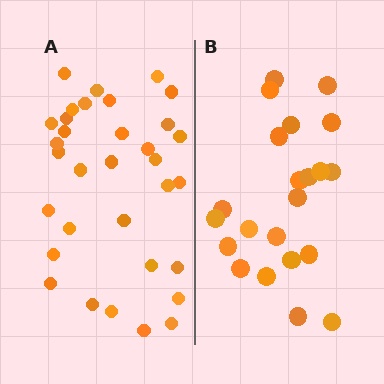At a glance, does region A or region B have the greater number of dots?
Region A (the left region) has more dots.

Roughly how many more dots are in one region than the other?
Region A has roughly 12 or so more dots than region B.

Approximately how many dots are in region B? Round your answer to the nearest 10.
About 20 dots. (The exact count is 22, which rounds to 20.)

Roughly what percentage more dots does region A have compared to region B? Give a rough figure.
About 50% more.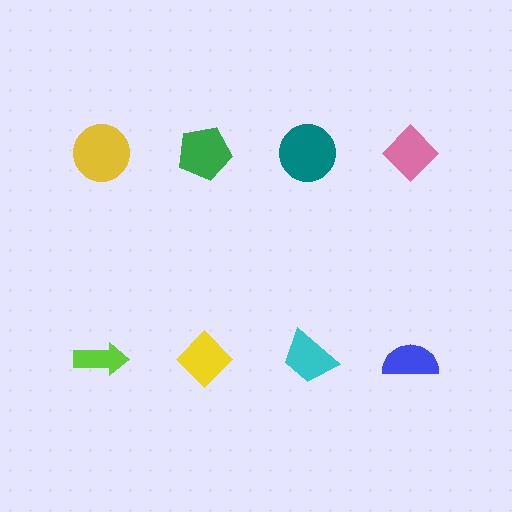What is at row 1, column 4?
A pink diamond.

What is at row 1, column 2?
A green pentagon.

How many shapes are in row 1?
4 shapes.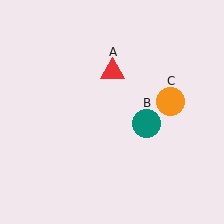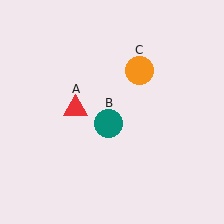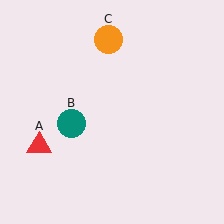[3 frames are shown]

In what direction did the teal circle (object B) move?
The teal circle (object B) moved left.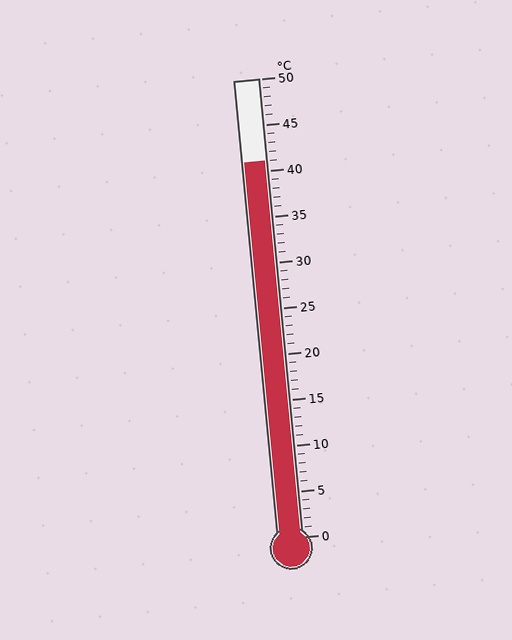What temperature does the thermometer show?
The thermometer shows approximately 41°C.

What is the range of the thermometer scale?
The thermometer scale ranges from 0°C to 50°C.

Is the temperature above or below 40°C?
The temperature is above 40°C.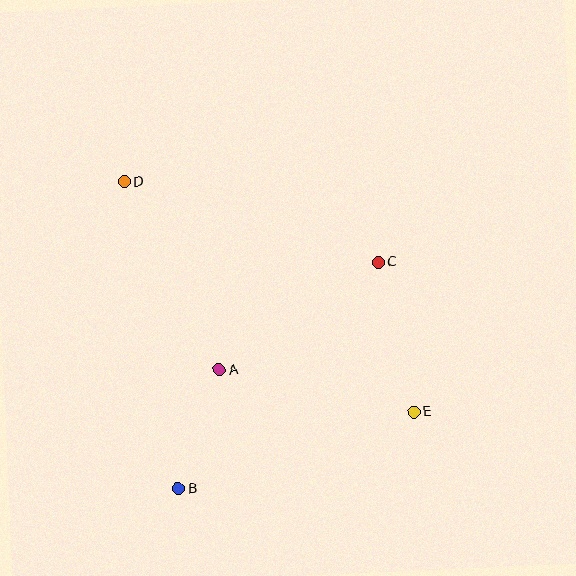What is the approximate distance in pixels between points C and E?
The distance between C and E is approximately 153 pixels.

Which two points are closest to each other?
Points A and B are closest to each other.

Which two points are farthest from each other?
Points D and E are farthest from each other.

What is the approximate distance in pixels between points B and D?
The distance between B and D is approximately 312 pixels.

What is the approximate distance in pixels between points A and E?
The distance between A and E is approximately 199 pixels.